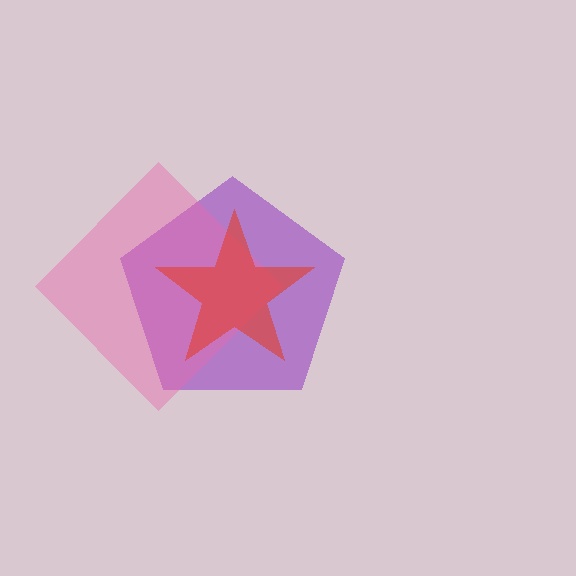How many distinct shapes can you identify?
There are 3 distinct shapes: a purple pentagon, a pink diamond, a red star.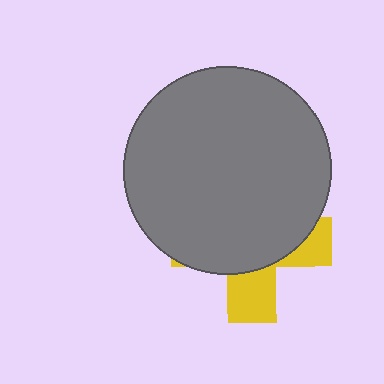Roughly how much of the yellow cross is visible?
A small part of it is visible (roughly 31%).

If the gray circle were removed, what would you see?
You would see the complete yellow cross.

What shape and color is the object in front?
The object in front is a gray circle.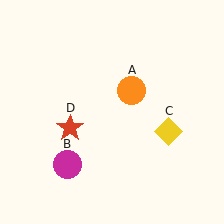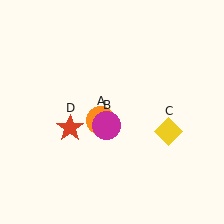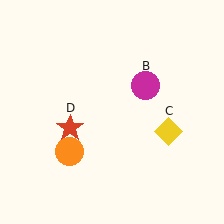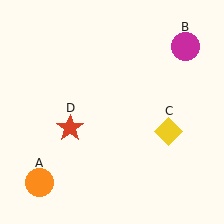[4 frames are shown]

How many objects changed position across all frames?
2 objects changed position: orange circle (object A), magenta circle (object B).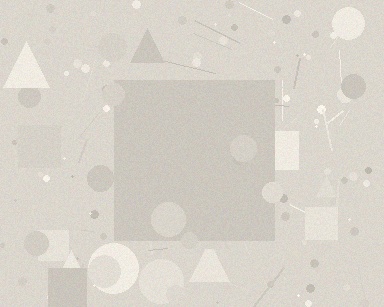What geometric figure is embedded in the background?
A square is embedded in the background.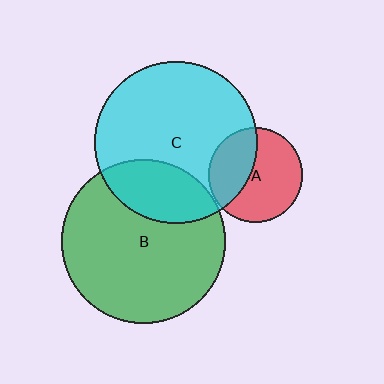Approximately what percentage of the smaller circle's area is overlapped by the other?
Approximately 25%.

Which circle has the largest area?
Circle B (green).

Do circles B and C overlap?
Yes.